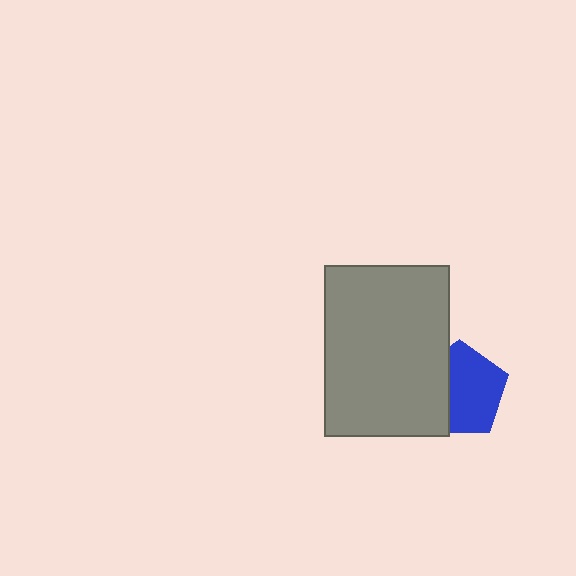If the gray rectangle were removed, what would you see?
You would see the complete blue pentagon.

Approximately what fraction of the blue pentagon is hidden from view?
Roughly 36% of the blue pentagon is hidden behind the gray rectangle.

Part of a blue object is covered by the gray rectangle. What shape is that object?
It is a pentagon.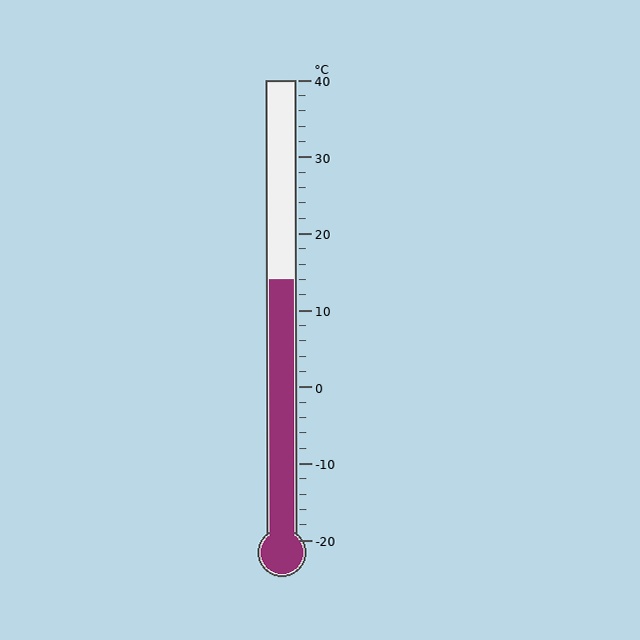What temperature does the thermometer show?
The thermometer shows approximately 14°C.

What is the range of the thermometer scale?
The thermometer scale ranges from -20°C to 40°C.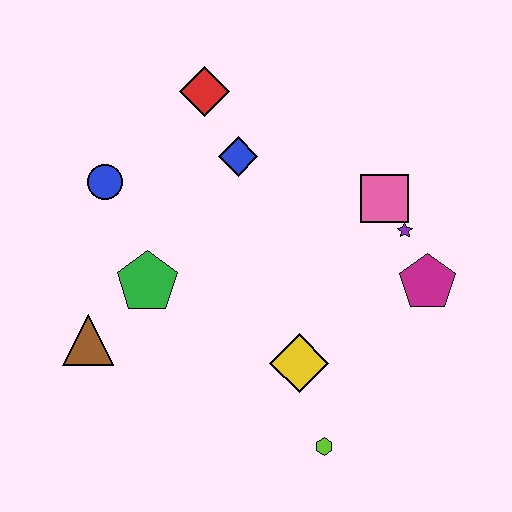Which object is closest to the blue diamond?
The red diamond is closest to the blue diamond.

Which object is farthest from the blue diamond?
The lime hexagon is farthest from the blue diamond.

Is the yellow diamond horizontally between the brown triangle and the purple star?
Yes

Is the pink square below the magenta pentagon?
No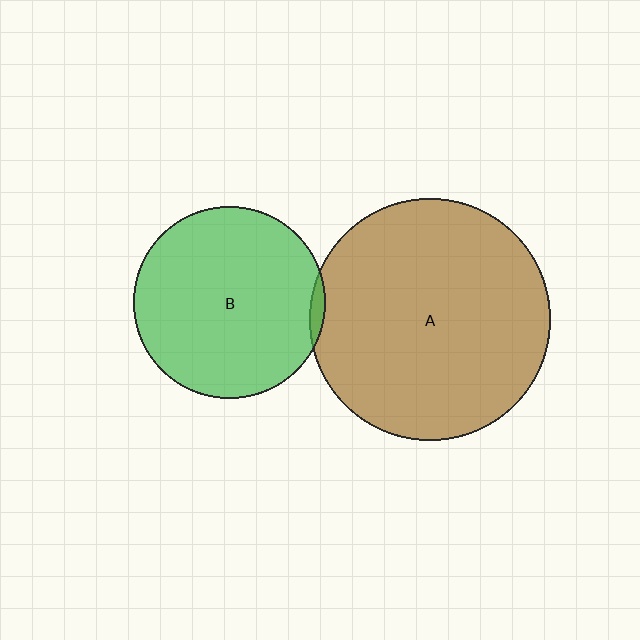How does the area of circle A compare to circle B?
Approximately 1.6 times.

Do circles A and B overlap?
Yes.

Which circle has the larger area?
Circle A (brown).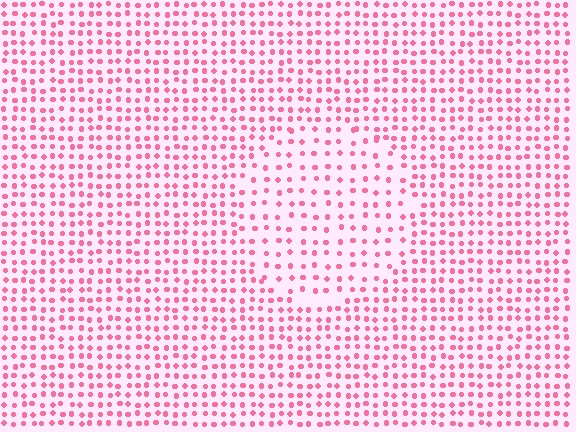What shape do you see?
I see a circle.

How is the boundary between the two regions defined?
The boundary is defined by a change in element density (approximately 1.7x ratio). All elements are the same color, size, and shape.